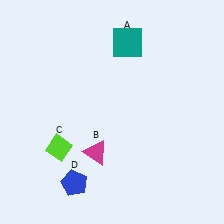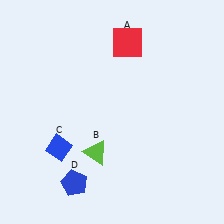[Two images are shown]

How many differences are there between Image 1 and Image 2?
There are 3 differences between the two images.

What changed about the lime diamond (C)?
In Image 1, C is lime. In Image 2, it changed to blue.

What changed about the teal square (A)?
In Image 1, A is teal. In Image 2, it changed to red.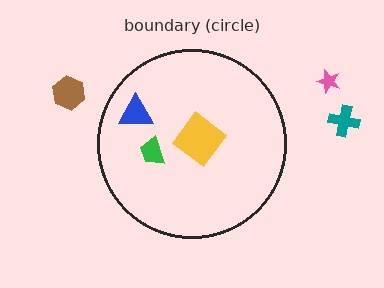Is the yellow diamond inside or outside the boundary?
Inside.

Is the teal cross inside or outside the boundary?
Outside.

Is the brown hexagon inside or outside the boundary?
Outside.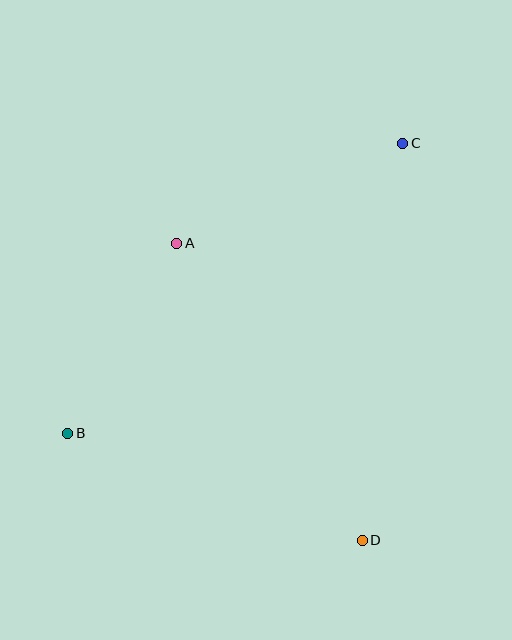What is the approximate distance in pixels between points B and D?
The distance between B and D is approximately 313 pixels.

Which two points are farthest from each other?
Points B and C are farthest from each other.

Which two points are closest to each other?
Points A and B are closest to each other.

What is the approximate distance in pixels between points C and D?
The distance between C and D is approximately 400 pixels.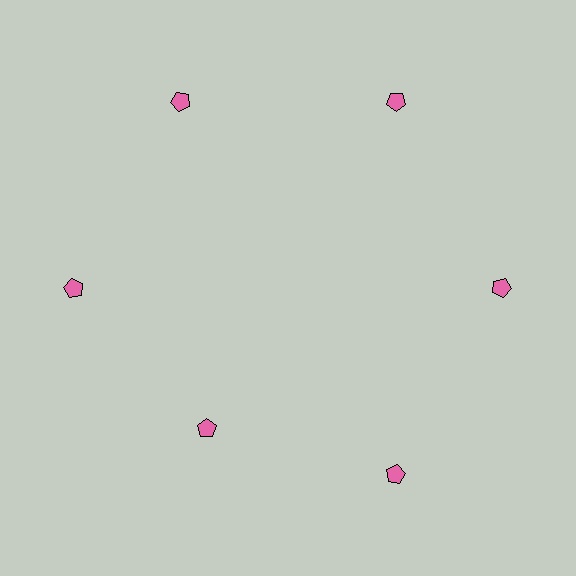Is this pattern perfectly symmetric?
No. The 6 pink pentagons are arranged in a ring, but one element near the 7 o'clock position is pulled inward toward the center, breaking the 6-fold rotational symmetry.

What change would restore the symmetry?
The symmetry would be restored by moving it outward, back onto the ring so that all 6 pentagons sit at equal angles and equal distance from the center.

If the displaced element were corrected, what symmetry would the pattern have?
It would have 6-fold rotational symmetry — the pattern would map onto itself every 60 degrees.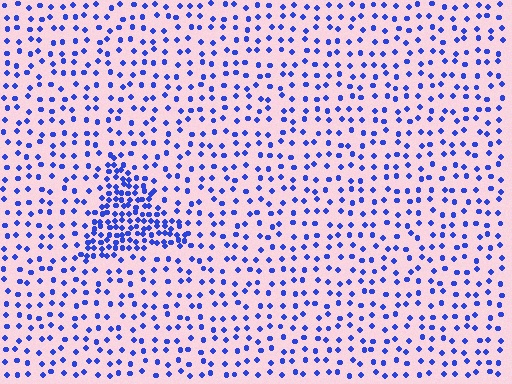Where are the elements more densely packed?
The elements are more densely packed inside the triangle boundary.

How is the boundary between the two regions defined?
The boundary is defined by a change in element density (approximately 2.7x ratio). All elements are the same color, size, and shape.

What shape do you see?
I see a triangle.